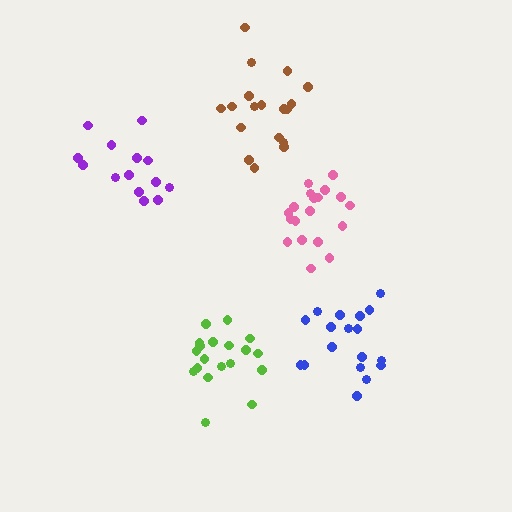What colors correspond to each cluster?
The clusters are colored: blue, pink, brown, purple, lime.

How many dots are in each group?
Group 1: 18 dots, Group 2: 19 dots, Group 3: 18 dots, Group 4: 14 dots, Group 5: 19 dots (88 total).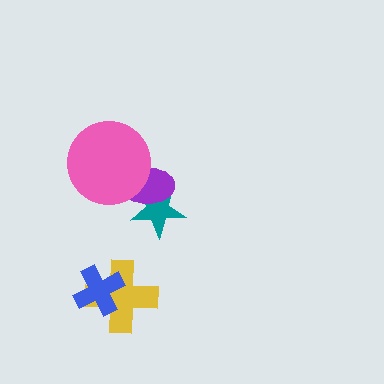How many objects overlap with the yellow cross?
1 object overlaps with the yellow cross.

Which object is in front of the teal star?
The purple ellipse is in front of the teal star.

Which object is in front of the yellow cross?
The blue cross is in front of the yellow cross.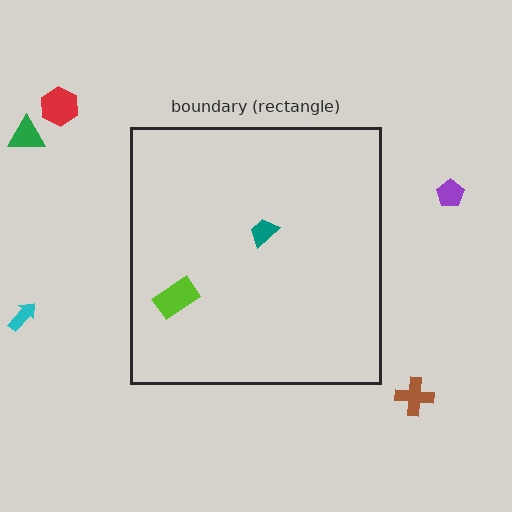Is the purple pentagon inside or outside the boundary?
Outside.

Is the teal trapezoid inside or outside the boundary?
Inside.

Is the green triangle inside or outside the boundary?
Outside.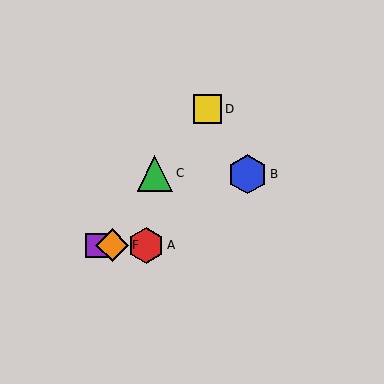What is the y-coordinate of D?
Object D is at y≈109.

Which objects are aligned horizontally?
Objects A, E, F are aligned horizontally.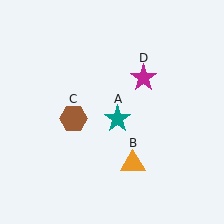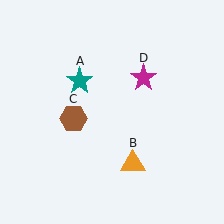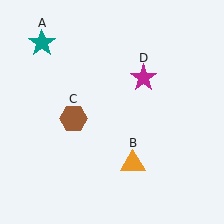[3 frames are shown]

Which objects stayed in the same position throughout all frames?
Orange triangle (object B) and brown hexagon (object C) and magenta star (object D) remained stationary.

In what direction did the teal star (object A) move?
The teal star (object A) moved up and to the left.